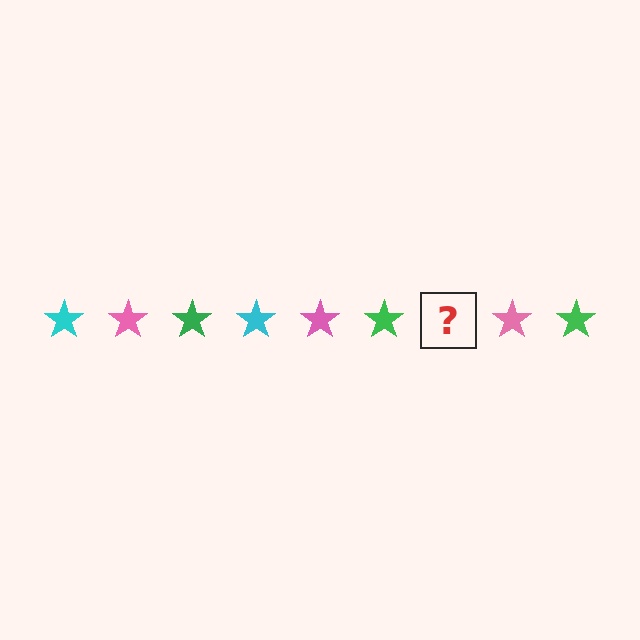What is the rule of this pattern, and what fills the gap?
The rule is that the pattern cycles through cyan, pink, green stars. The gap should be filled with a cyan star.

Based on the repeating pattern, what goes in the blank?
The blank should be a cyan star.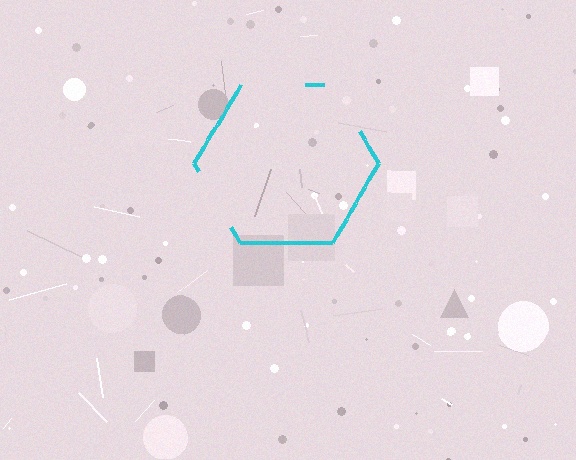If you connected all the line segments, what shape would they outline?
They would outline a hexagon.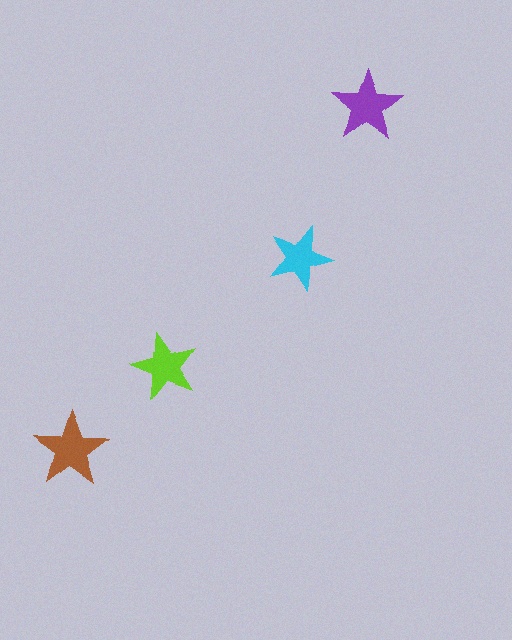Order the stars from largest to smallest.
the brown one, the purple one, the lime one, the cyan one.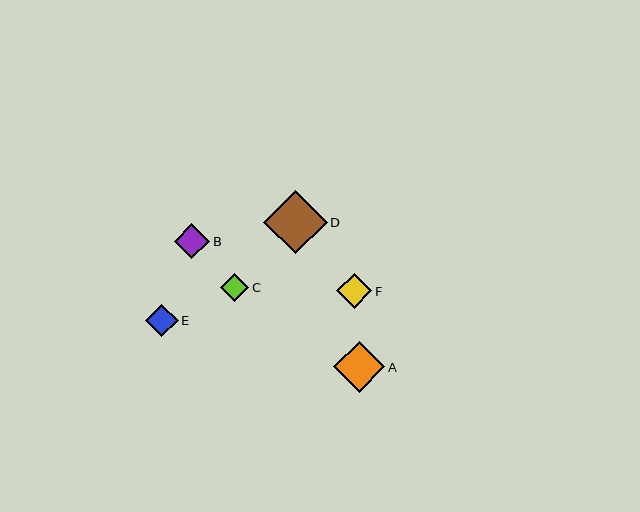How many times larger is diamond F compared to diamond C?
Diamond F is approximately 1.3 times the size of diamond C.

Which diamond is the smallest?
Diamond C is the smallest with a size of approximately 28 pixels.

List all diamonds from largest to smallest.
From largest to smallest: D, A, F, B, E, C.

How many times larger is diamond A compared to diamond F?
Diamond A is approximately 1.4 times the size of diamond F.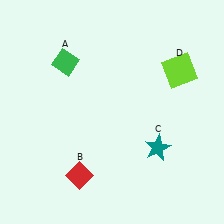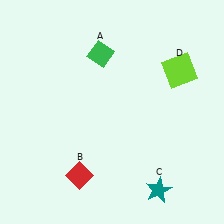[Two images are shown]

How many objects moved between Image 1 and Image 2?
2 objects moved between the two images.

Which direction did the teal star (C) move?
The teal star (C) moved down.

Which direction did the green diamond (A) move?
The green diamond (A) moved right.